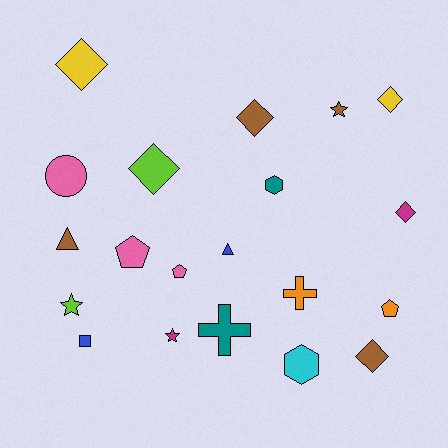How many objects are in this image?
There are 20 objects.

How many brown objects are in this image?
There are 4 brown objects.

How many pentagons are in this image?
There are 3 pentagons.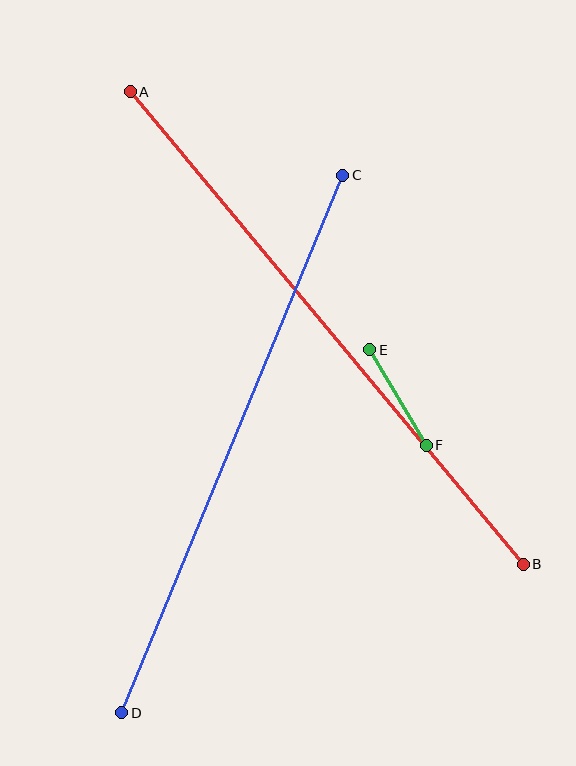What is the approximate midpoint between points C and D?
The midpoint is at approximately (232, 444) pixels.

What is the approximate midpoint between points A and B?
The midpoint is at approximately (327, 328) pixels.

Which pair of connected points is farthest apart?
Points A and B are farthest apart.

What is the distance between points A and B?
The distance is approximately 615 pixels.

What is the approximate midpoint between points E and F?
The midpoint is at approximately (398, 398) pixels.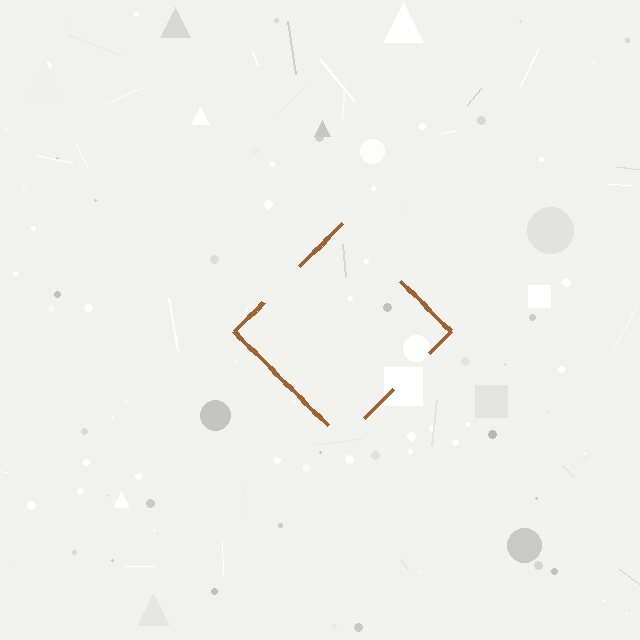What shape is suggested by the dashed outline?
The dashed outline suggests a diamond.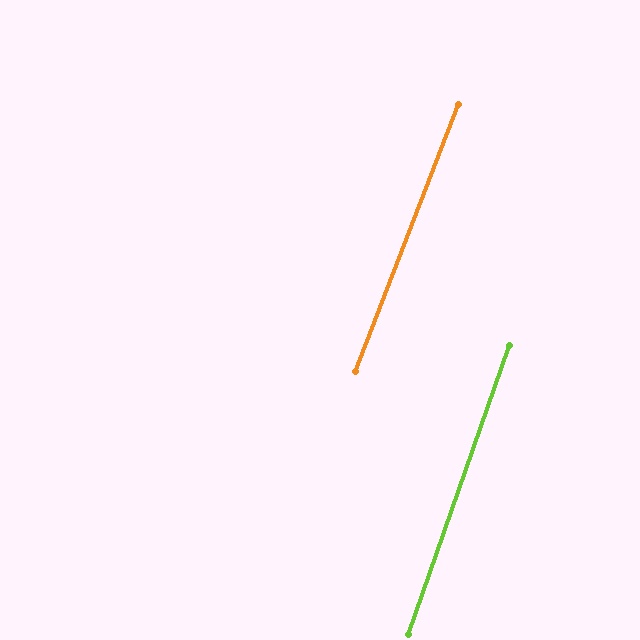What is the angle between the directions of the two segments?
Approximately 2 degrees.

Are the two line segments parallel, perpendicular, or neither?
Parallel — their directions differ by only 1.6°.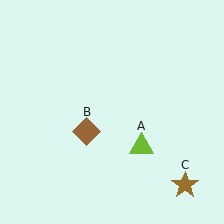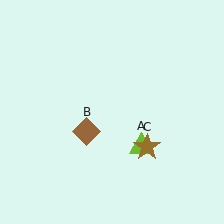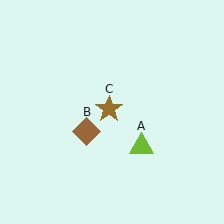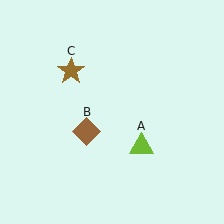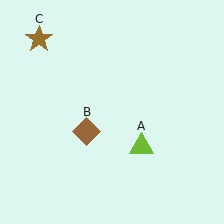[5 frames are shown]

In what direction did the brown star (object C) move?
The brown star (object C) moved up and to the left.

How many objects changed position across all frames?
1 object changed position: brown star (object C).